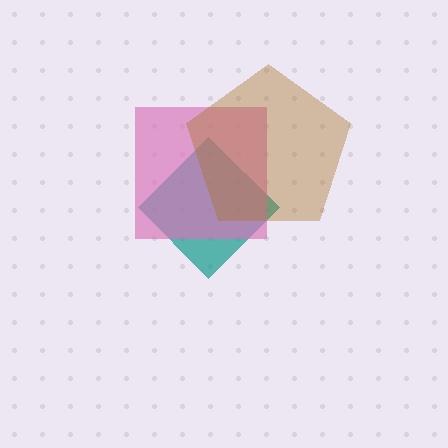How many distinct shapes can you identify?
There are 3 distinct shapes: a teal diamond, a pink square, a brown pentagon.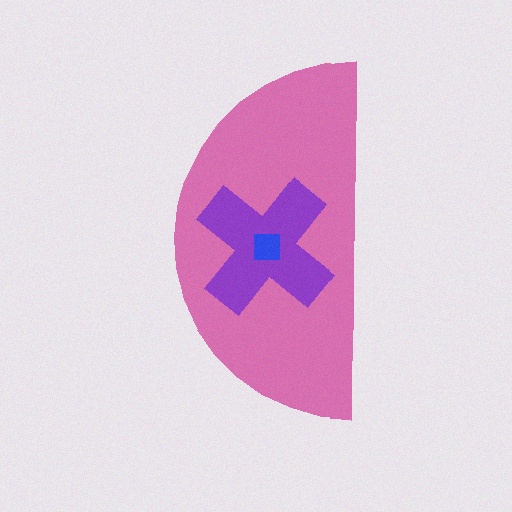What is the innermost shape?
The blue square.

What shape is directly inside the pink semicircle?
The purple cross.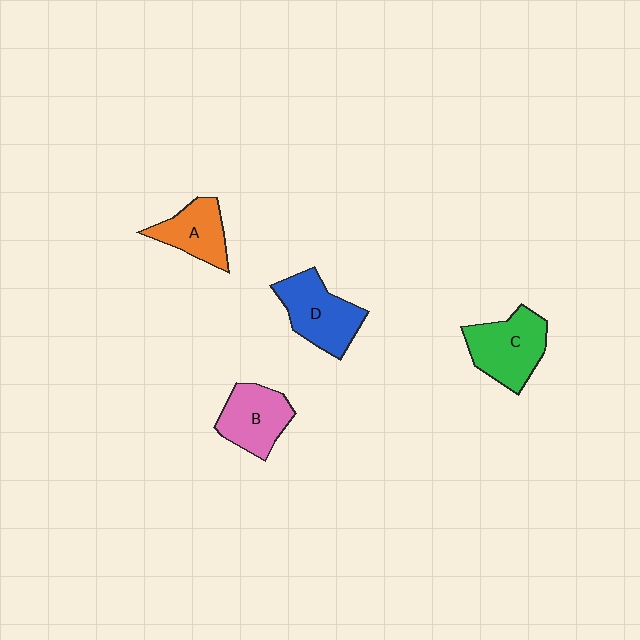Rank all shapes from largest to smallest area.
From largest to smallest: C (green), D (blue), B (pink), A (orange).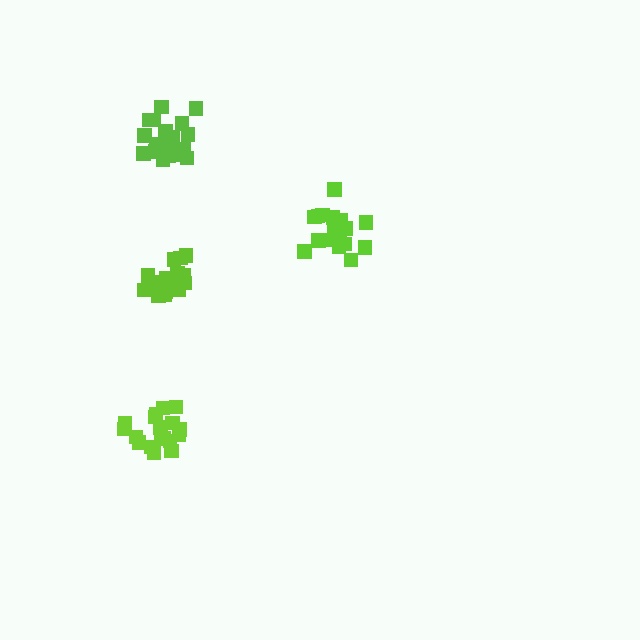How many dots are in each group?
Group 1: 18 dots, Group 2: 20 dots, Group 3: 20 dots, Group 4: 18 dots (76 total).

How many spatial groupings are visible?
There are 4 spatial groupings.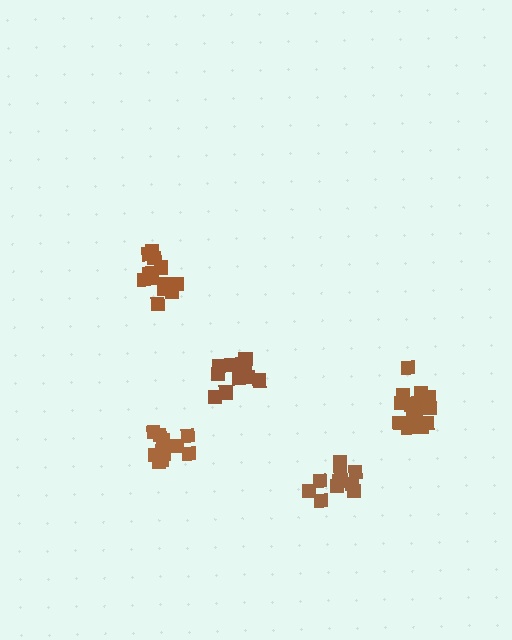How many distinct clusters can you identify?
There are 5 distinct clusters.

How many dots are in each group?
Group 1: 12 dots, Group 2: 10 dots, Group 3: 12 dots, Group 4: 16 dots, Group 5: 11 dots (61 total).